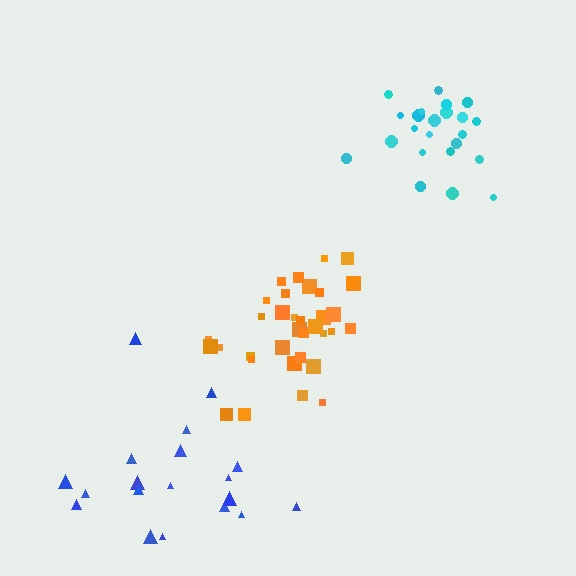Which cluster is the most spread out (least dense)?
Blue.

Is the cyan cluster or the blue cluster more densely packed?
Cyan.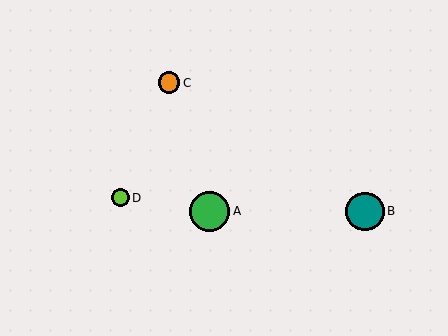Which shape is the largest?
The green circle (labeled A) is the largest.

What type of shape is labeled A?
Shape A is a green circle.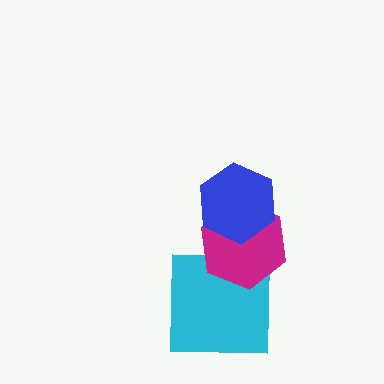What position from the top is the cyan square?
The cyan square is 3rd from the top.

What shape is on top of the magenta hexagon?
The blue hexagon is on top of the magenta hexagon.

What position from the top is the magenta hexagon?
The magenta hexagon is 2nd from the top.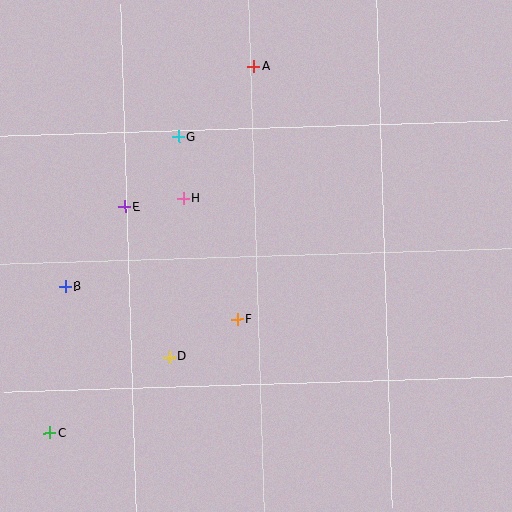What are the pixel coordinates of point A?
Point A is at (254, 66).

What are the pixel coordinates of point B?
Point B is at (65, 287).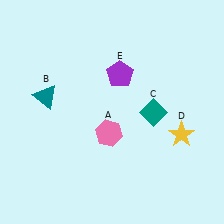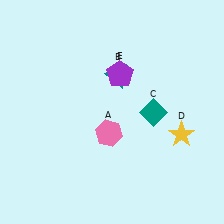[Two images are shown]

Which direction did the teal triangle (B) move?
The teal triangle (B) moved right.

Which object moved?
The teal triangle (B) moved right.